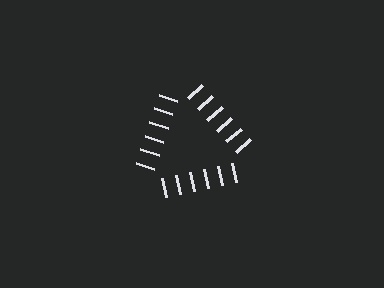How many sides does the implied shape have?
3 sides — the line-ends trace a triangle.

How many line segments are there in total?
18 — 6 along each of the 3 edges.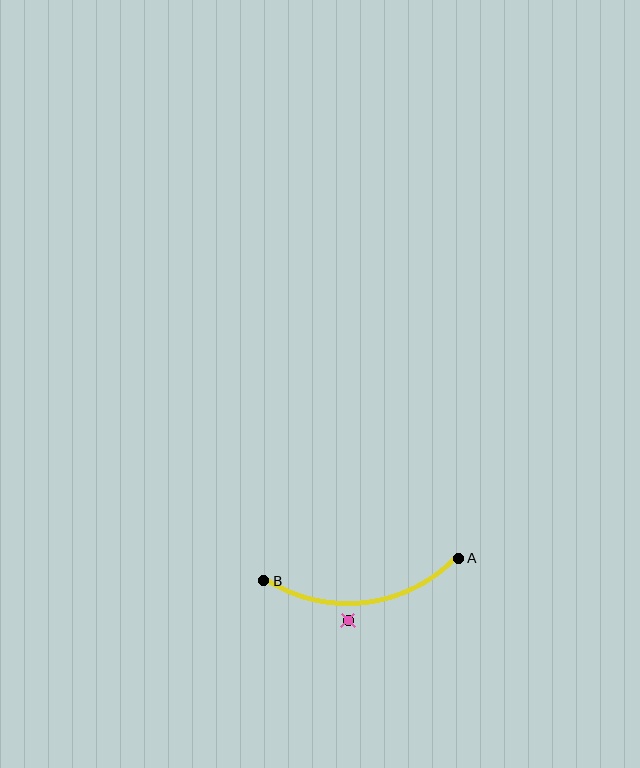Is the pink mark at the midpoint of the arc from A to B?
No — the pink mark does not lie on the arc at all. It sits slightly outside the curve.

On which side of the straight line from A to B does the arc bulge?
The arc bulges below the straight line connecting A and B.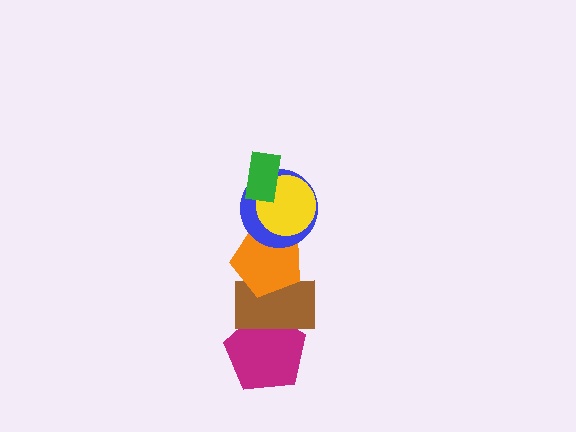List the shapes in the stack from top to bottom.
From top to bottom: the green rectangle, the yellow circle, the blue circle, the orange pentagon, the brown rectangle, the magenta pentagon.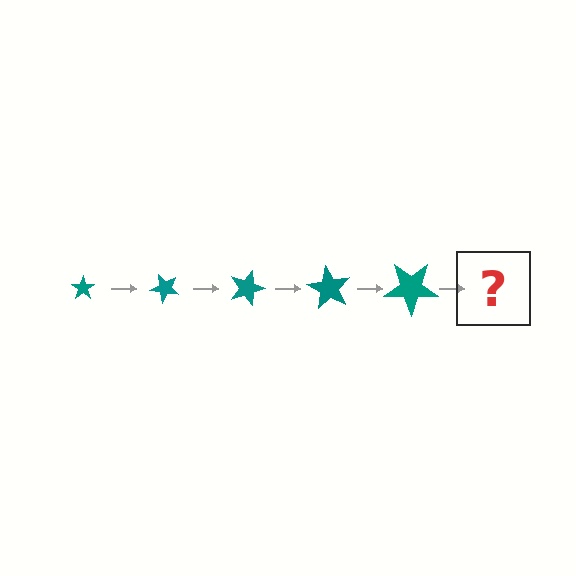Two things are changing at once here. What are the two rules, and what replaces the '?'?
The two rules are that the star grows larger each step and it rotates 45 degrees each step. The '?' should be a star, larger than the previous one and rotated 225 degrees from the start.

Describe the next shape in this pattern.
It should be a star, larger than the previous one and rotated 225 degrees from the start.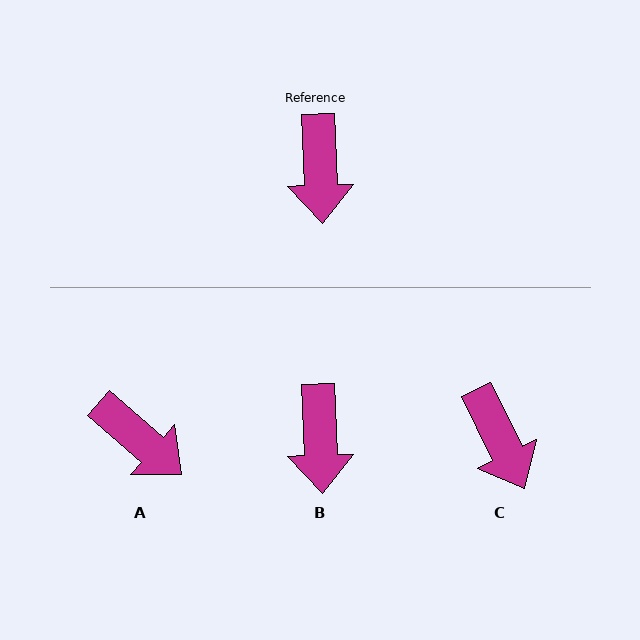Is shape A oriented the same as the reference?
No, it is off by about 47 degrees.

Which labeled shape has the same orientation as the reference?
B.